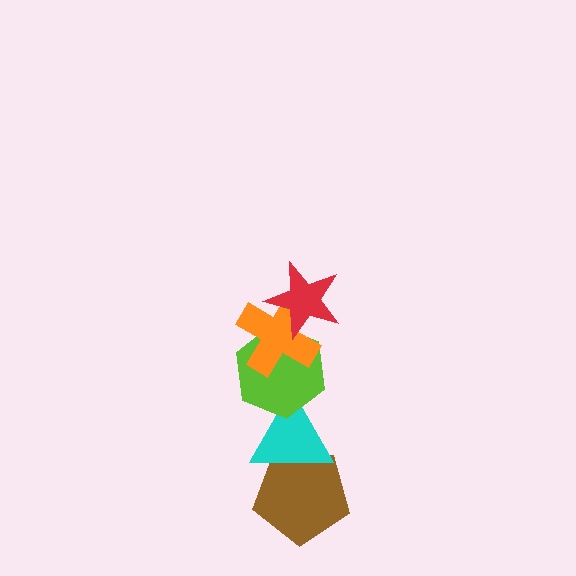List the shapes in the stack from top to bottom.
From top to bottom: the red star, the orange cross, the lime hexagon, the cyan triangle, the brown pentagon.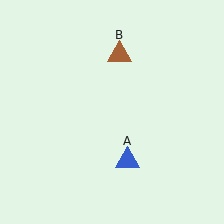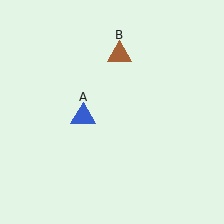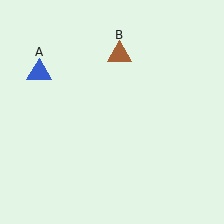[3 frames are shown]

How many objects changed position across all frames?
1 object changed position: blue triangle (object A).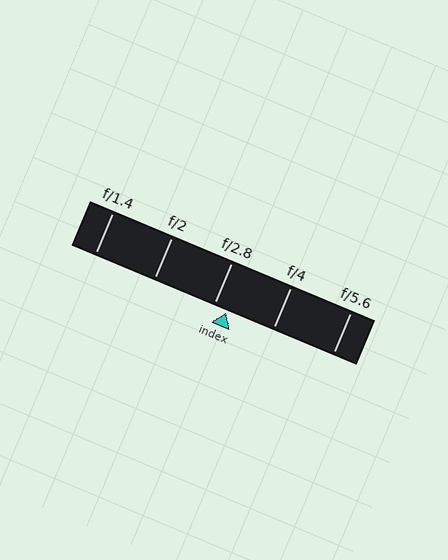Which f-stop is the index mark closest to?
The index mark is closest to f/2.8.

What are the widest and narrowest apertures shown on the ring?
The widest aperture shown is f/1.4 and the narrowest is f/5.6.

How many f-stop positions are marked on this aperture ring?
There are 5 f-stop positions marked.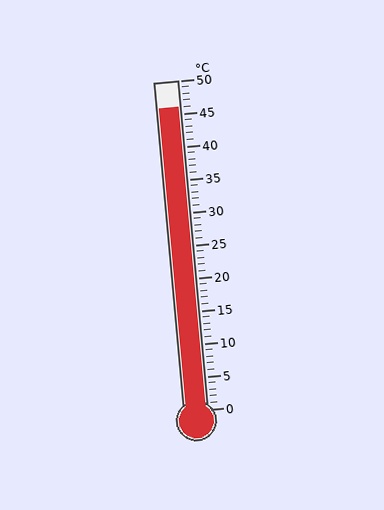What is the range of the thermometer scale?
The thermometer scale ranges from 0°C to 50°C.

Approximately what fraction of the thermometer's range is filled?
The thermometer is filled to approximately 90% of its range.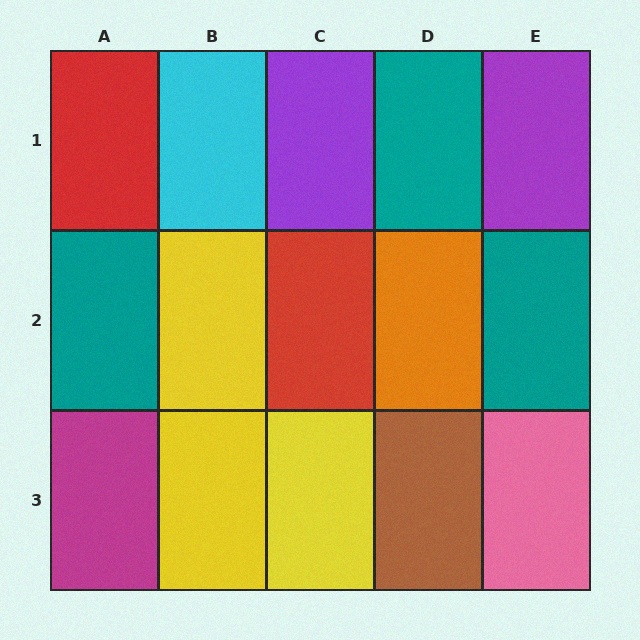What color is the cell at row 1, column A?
Red.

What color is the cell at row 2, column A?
Teal.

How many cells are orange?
1 cell is orange.